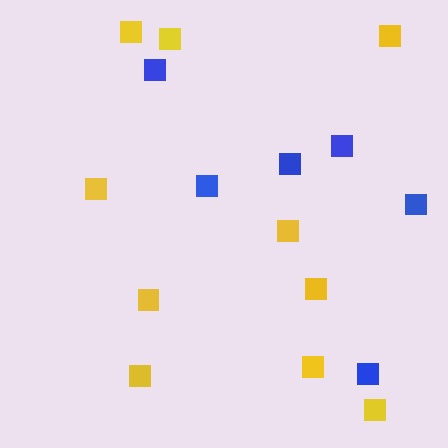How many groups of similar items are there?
There are 2 groups: one group of yellow squares (10) and one group of blue squares (6).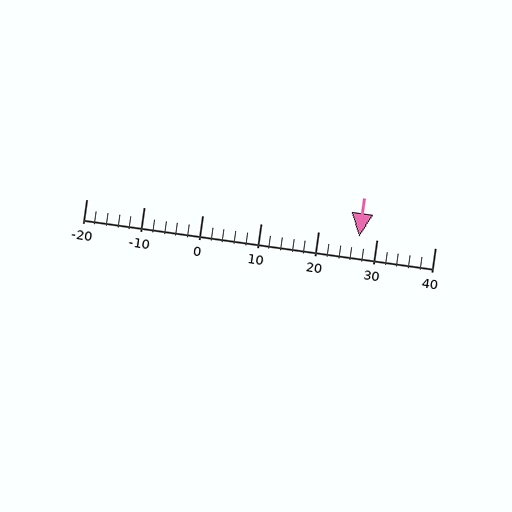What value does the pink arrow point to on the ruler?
The pink arrow points to approximately 27.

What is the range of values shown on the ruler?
The ruler shows values from -20 to 40.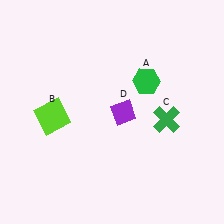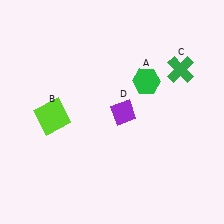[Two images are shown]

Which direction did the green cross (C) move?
The green cross (C) moved up.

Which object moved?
The green cross (C) moved up.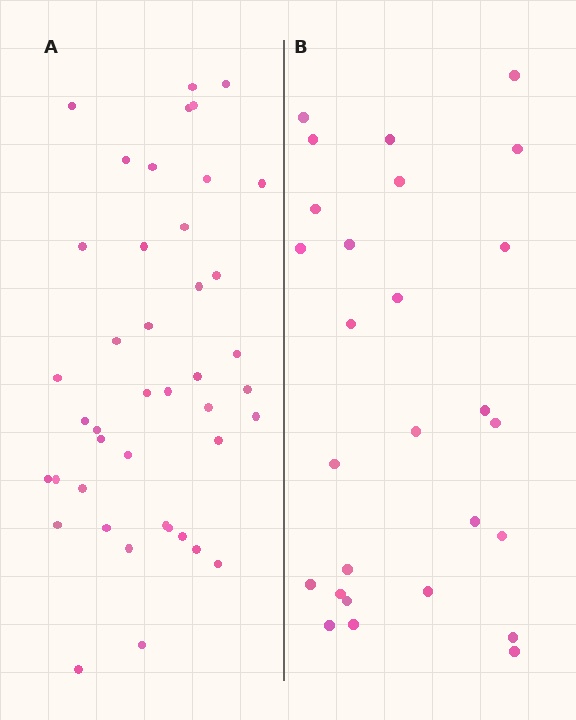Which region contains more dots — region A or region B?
Region A (the left region) has more dots.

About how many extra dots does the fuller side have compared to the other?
Region A has approximately 15 more dots than region B.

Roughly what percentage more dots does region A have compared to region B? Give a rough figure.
About 55% more.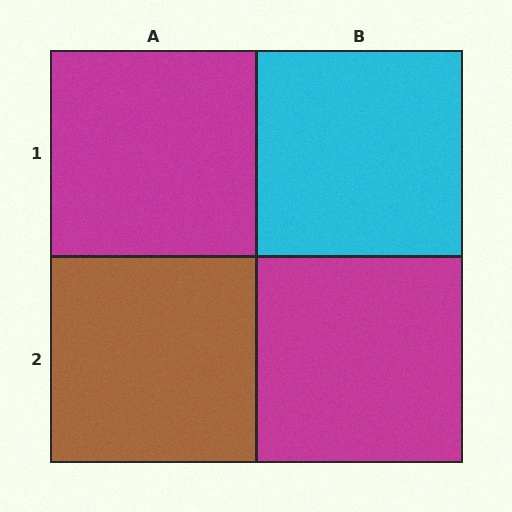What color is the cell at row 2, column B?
Magenta.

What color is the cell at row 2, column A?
Brown.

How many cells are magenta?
2 cells are magenta.